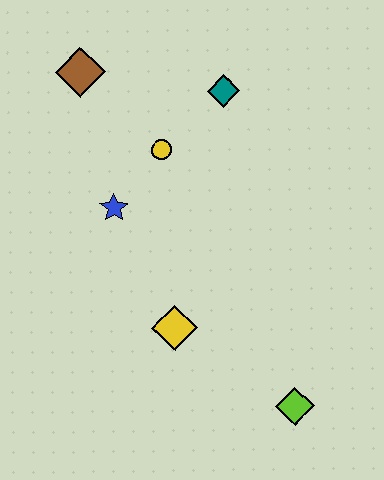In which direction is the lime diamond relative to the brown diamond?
The lime diamond is below the brown diamond.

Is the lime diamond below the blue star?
Yes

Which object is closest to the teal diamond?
The yellow circle is closest to the teal diamond.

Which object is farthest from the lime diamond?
The brown diamond is farthest from the lime diamond.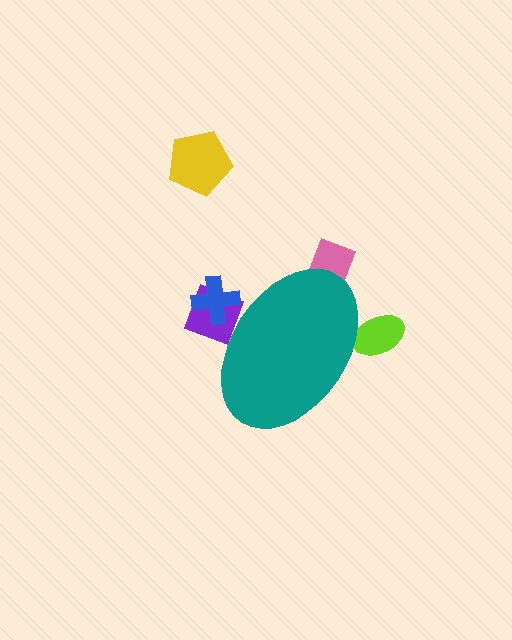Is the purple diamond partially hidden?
Yes, the purple diamond is partially hidden behind the teal ellipse.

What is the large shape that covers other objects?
A teal ellipse.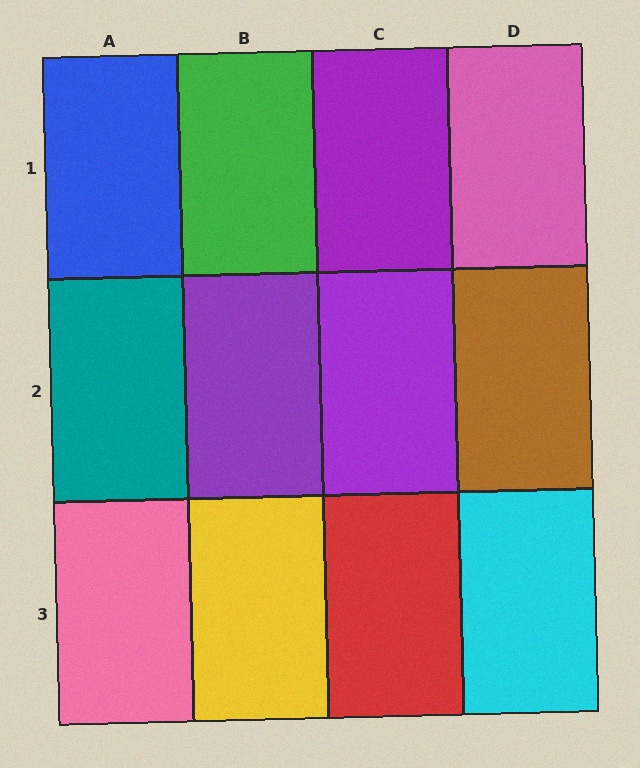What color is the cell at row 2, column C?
Purple.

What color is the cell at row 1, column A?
Blue.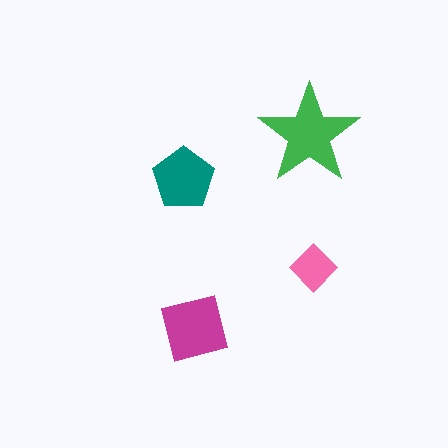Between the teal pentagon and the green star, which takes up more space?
The green star.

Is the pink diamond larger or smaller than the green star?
Smaller.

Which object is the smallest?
The pink diamond.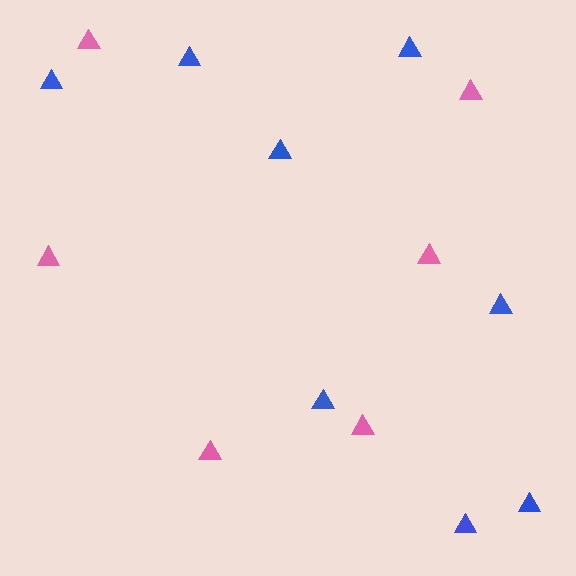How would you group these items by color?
There are 2 groups: one group of blue triangles (8) and one group of pink triangles (6).